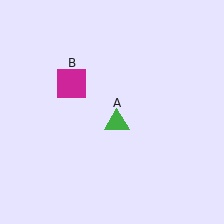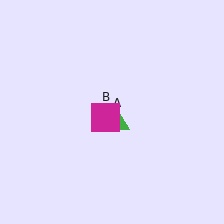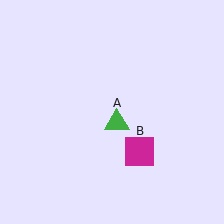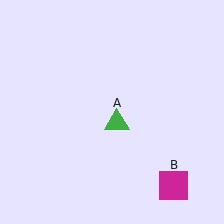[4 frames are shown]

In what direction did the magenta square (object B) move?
The magenta square (object B) moved down and to the right.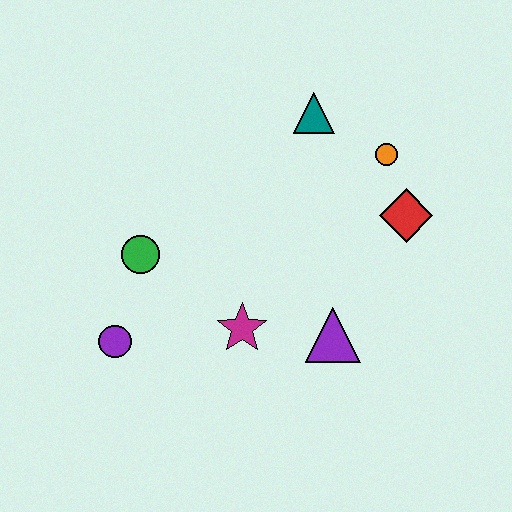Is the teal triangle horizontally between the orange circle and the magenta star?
Yes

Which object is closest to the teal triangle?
The orange circle is closest to the teal triangle.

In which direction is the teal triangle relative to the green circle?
The teal triangle is to the right of the green circle.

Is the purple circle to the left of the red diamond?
Yes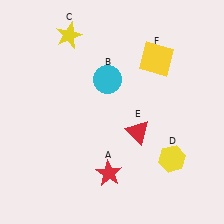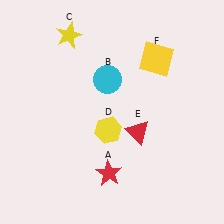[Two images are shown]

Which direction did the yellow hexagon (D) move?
The yellow hexagon (D) moved left.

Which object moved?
The yellow hexagon (D) moved left.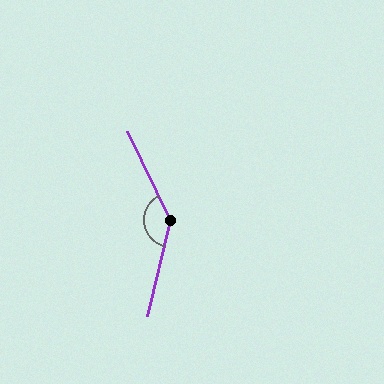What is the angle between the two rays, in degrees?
Approximately 140 degrees.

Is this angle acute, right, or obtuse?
It is obtuse.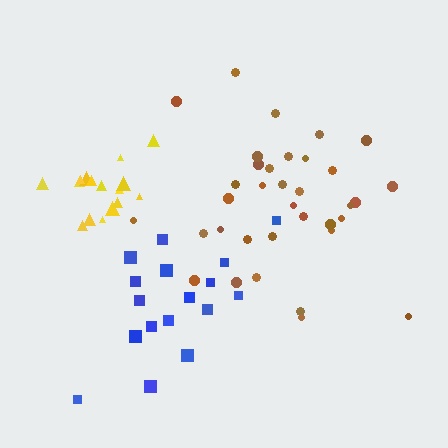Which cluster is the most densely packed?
Yellow.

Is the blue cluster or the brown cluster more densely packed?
Brown.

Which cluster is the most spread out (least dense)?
Blue.